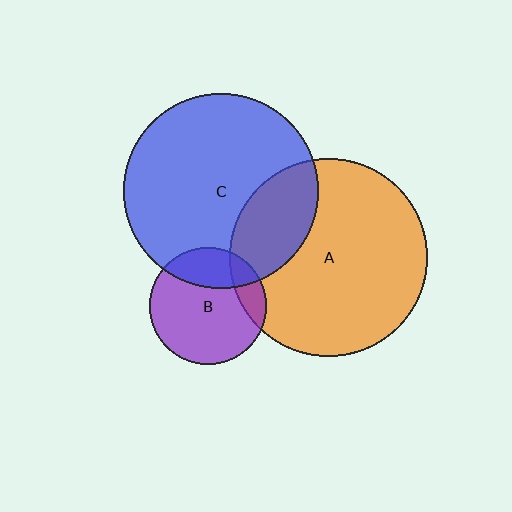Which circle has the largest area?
Circle A (orange).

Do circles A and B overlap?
Yes.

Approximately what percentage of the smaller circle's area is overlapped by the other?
Approximately 15%.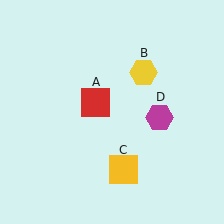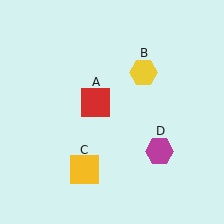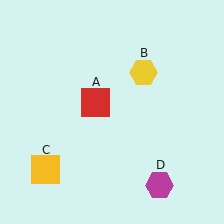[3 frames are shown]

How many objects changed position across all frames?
2 objects changed position: yellow square (object C), magenta hexagon (object D).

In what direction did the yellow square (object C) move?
The yellow square (object C) moved left.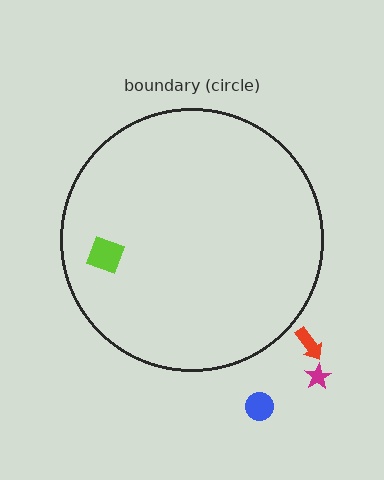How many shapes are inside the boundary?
1 inside, 3 outside.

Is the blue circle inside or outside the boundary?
Outside.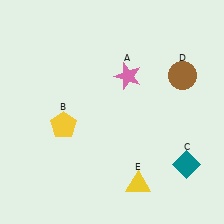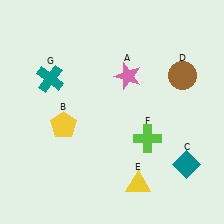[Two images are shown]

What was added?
A lime cross (F), a teal cross (G) were added in Image 2.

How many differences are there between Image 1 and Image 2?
There are 2 differences between the two images.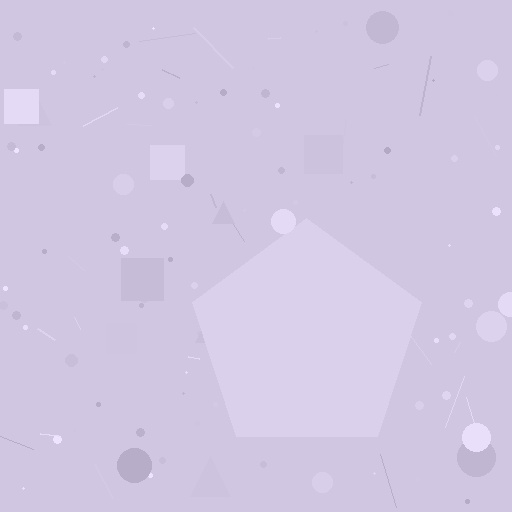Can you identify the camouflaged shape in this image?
The camouflaged shape is a pentagon.